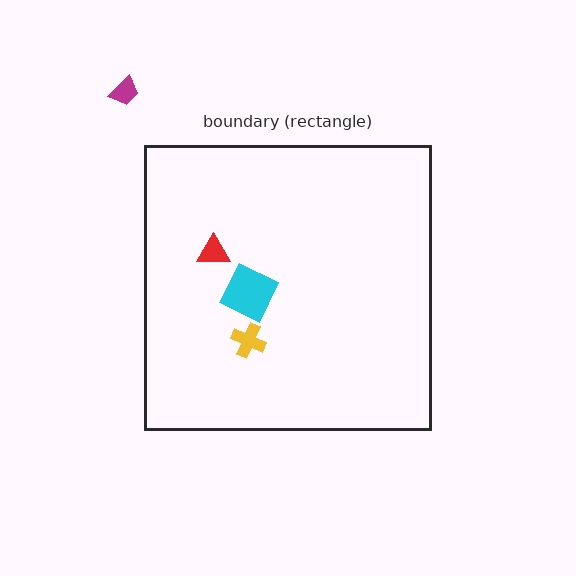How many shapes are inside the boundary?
3 inside, 1 outside.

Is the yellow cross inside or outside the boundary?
Inside.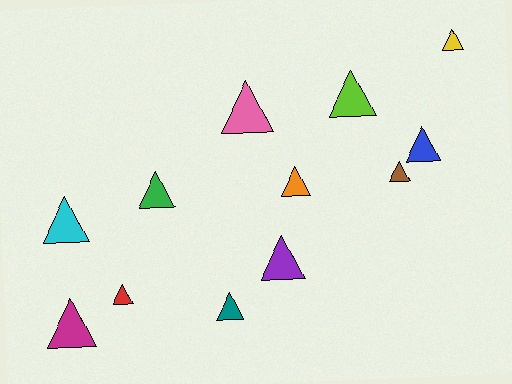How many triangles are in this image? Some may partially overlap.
There are 12 triangles.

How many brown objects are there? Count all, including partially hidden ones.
There is 1 brown object.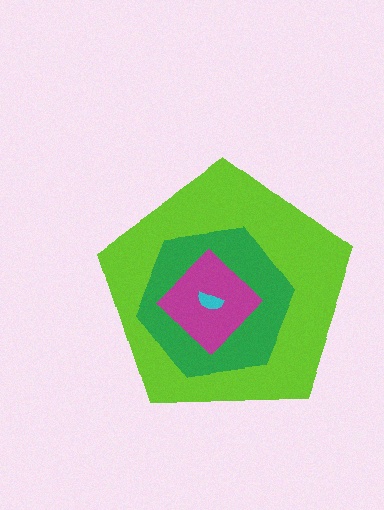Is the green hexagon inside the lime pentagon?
Yes.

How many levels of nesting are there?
4.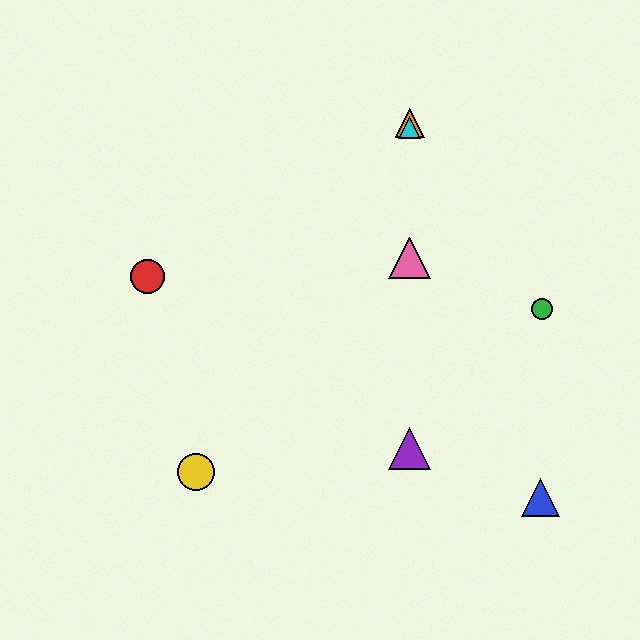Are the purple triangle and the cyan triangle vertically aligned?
Yes, both are at x≈410.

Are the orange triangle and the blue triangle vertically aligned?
No, the orange triangle is at x≈410 and the blue triangle is at x≈540.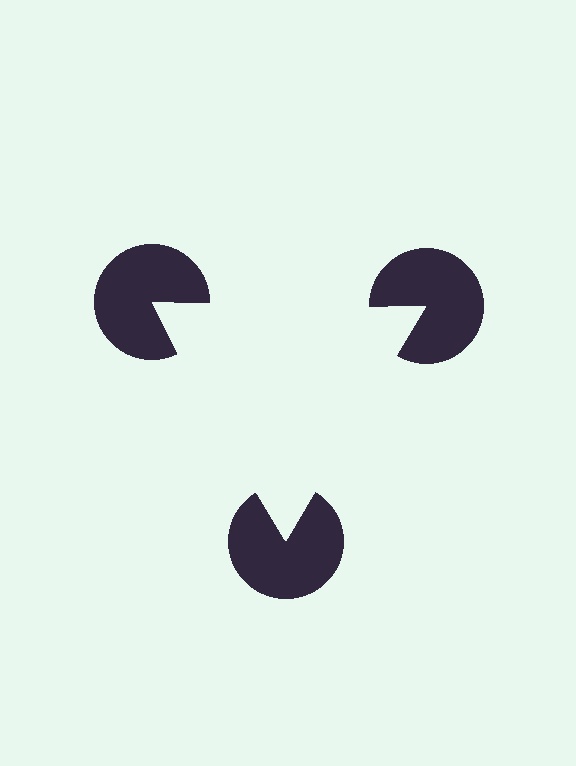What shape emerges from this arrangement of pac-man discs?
An illusory triangle — its edges are inferred from the aligned wedge cuts in the pac-man discs, not physically drawn.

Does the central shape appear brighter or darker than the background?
It typically appears slightly brighter than the background, even though no actual brightness change is drawn.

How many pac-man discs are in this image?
There are 3 — one at each vertex of the illusory triangle.